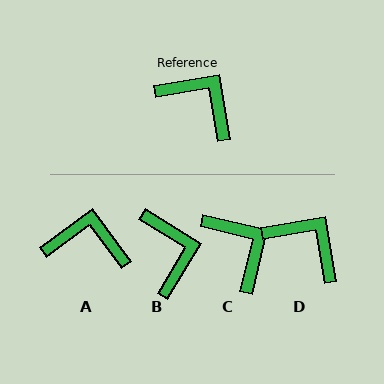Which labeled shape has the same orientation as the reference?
D.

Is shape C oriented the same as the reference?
No, it is off by about 23 degrees.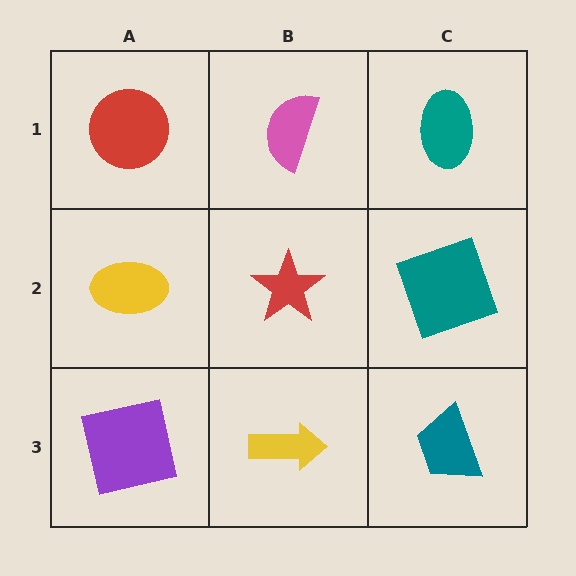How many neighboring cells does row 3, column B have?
3.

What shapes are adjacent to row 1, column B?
A red star (row 2, column B), a red circle (row 1, column A), a teal ellipse (row 1, column C).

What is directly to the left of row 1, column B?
A red circle.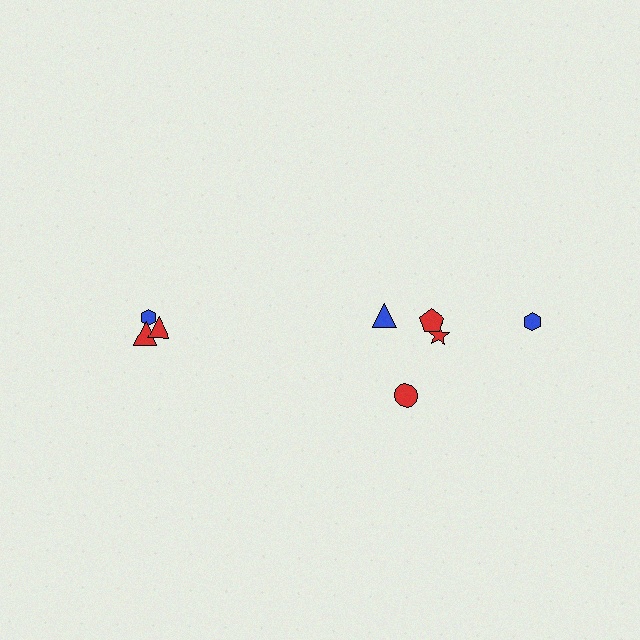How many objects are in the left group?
There are 3 objects.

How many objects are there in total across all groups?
There are 8 objects.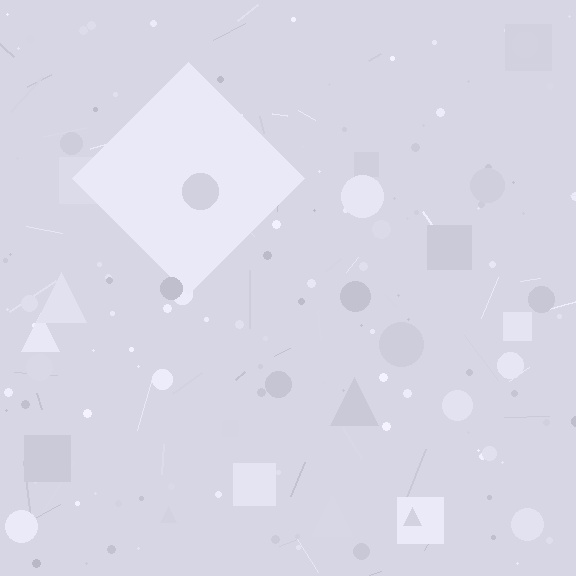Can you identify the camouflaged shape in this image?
The camouflaged shape is a diamond.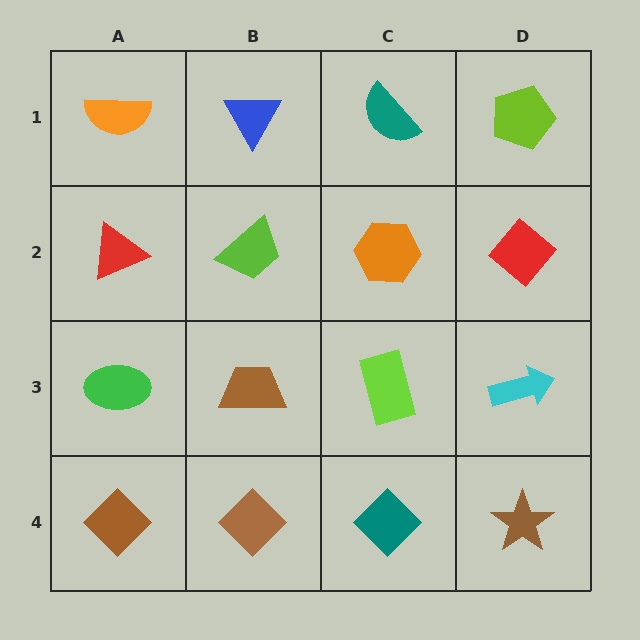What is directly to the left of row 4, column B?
A brown diamond.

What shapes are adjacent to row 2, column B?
A blue triangle (row 1, column B), a brown trapezoid (row 3, column B), a red triangle (row 2, column A), an orange hexagon (row 2, column C).